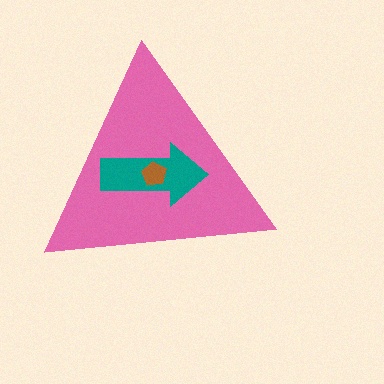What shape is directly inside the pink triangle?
The teal arrow.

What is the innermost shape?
The brown pentagon.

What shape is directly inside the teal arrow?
The brown pentagon.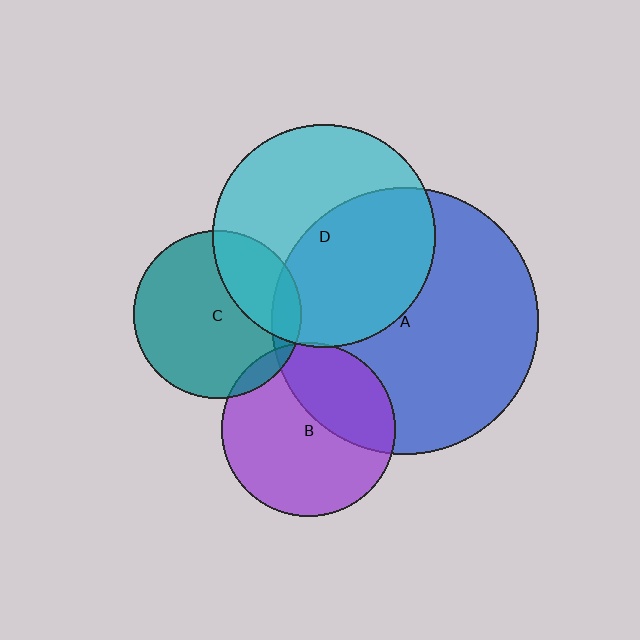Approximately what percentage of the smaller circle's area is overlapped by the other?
Approximately 30%.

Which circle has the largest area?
Circle A (blue).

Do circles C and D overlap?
Yes.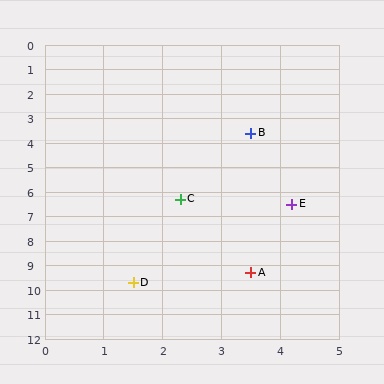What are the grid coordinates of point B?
Point B is at approximately (3.5, 3.6).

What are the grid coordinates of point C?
Point C is at approximately (2.3, 6.3).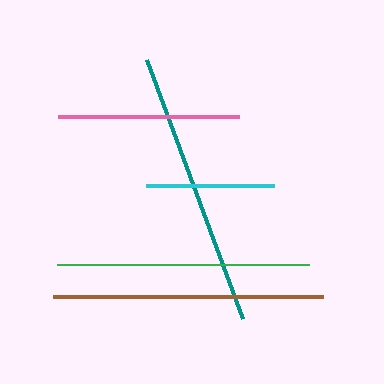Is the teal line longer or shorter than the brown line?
The teal line is longer than the brown line.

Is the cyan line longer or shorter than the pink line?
The pink line is longer than the cyan line.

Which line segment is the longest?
The teal line is the longest at approximately 276 pixels.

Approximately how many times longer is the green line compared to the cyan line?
The green line is approximately 2.0 times the length of the cyan line.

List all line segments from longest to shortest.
From longest to shortest: teal, brown, green, pink, cyan.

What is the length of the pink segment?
The pink segment is approximately 182 pixels long.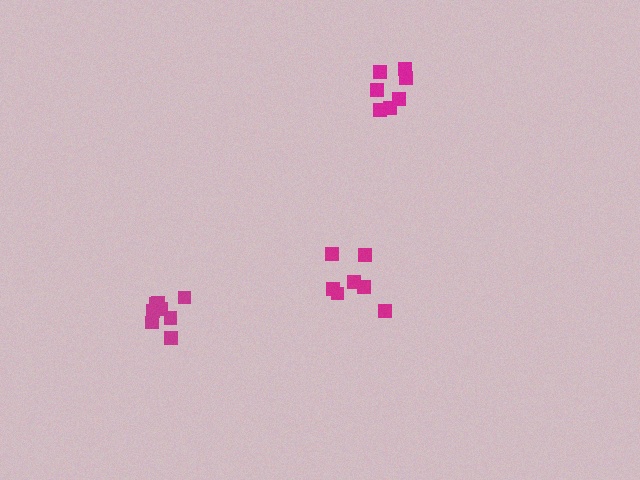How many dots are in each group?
Group 1: 8 dots, Group 2: 8 dots, Group 3: 7 dots (23 total).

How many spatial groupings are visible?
There are 3 spatial groupings.